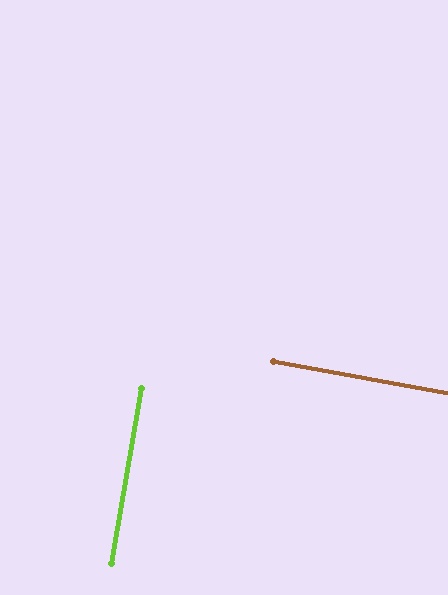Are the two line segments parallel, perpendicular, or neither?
Perpendicular — they meet at approximately 89°.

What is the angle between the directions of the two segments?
Approximately 89 degrees.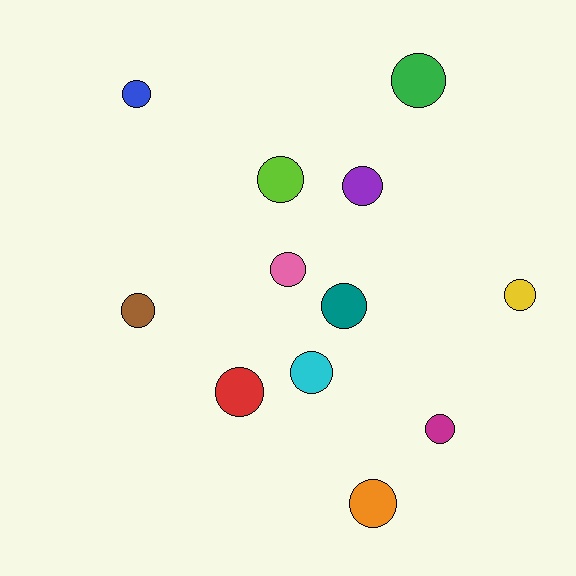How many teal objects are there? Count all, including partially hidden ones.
There is 1 teal object.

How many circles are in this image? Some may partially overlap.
There are 12 circles.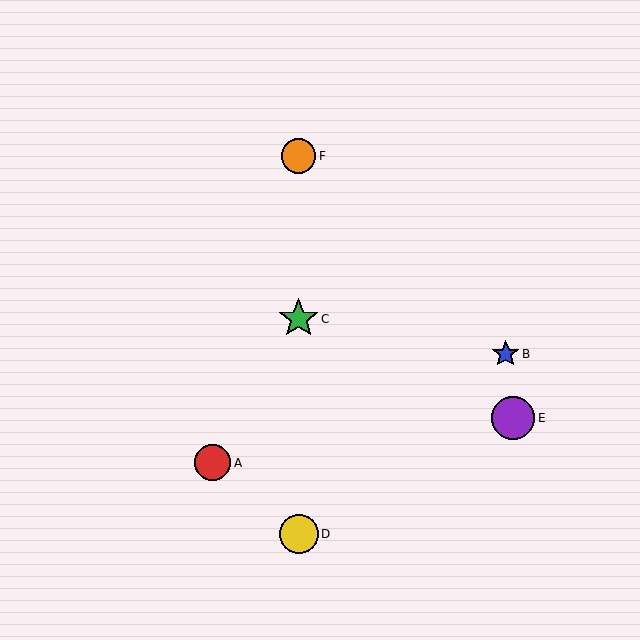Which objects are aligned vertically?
Objects C, D, F are aligned vertically.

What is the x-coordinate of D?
Object D is at x≈299.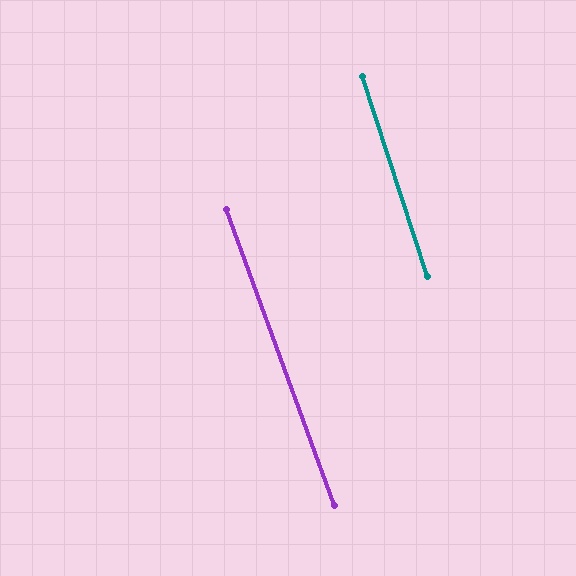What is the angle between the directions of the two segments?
Approximately 2 degrees.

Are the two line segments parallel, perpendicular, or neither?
Parallel — their directions differ by only 1.7°.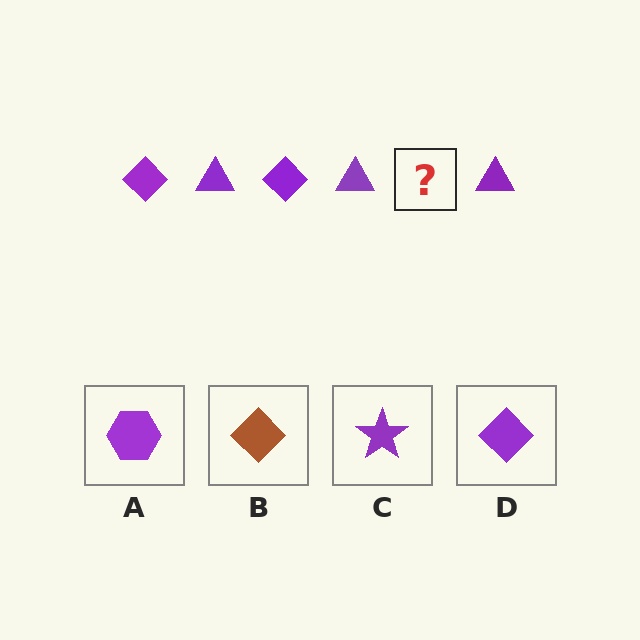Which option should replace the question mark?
Option D.